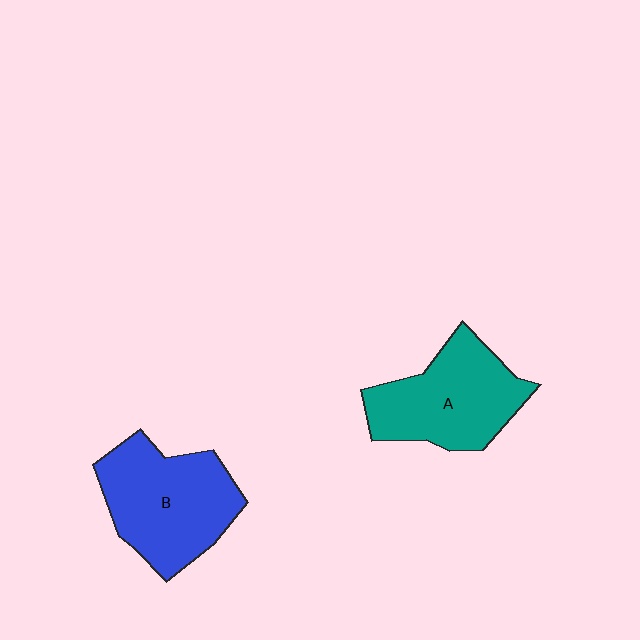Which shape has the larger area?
Shape B (blue).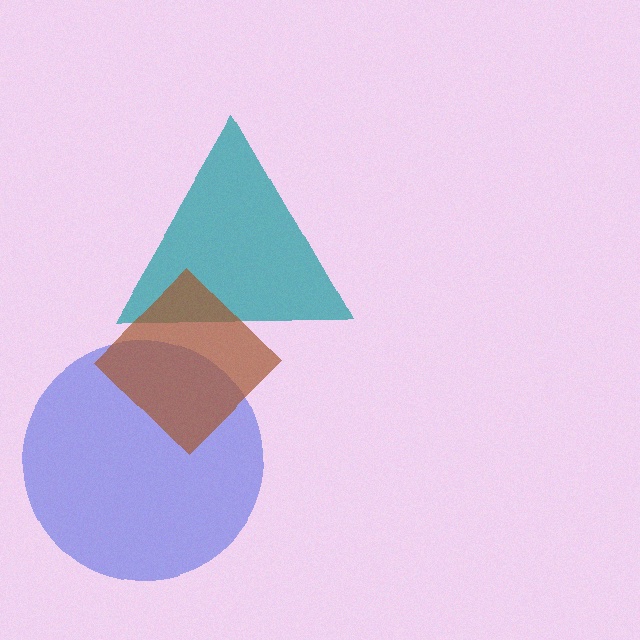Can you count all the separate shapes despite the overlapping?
Yes, there are 3 separate shapes.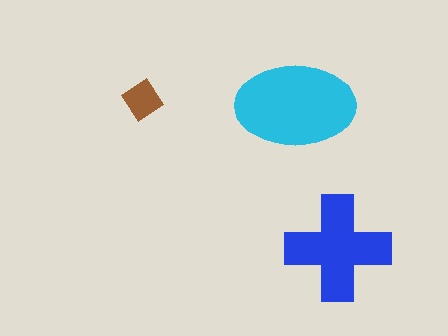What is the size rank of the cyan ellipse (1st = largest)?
1st.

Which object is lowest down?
The blue cross is bottommost.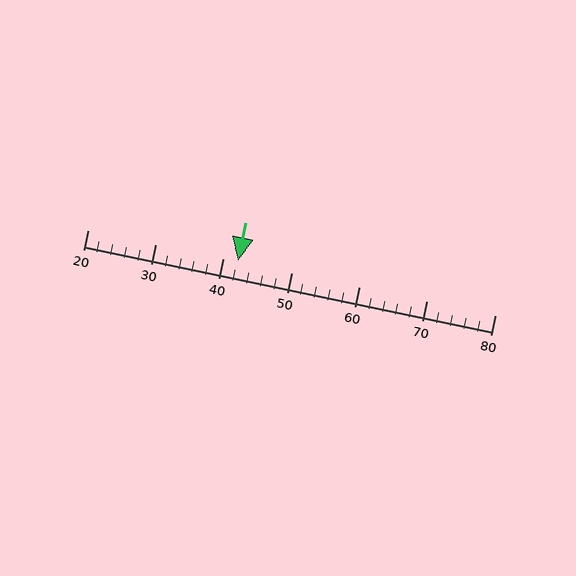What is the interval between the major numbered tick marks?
The major tick marks are spaced 10 units apart.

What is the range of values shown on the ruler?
The ruler shows values from 20 to 80.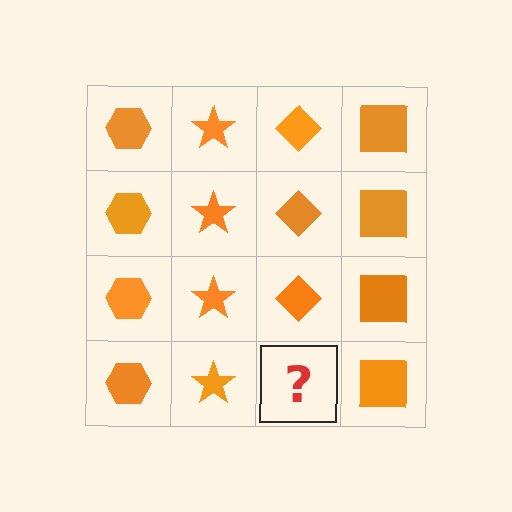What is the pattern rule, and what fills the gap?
The rule is that each column has a consistent shape. The gap should be filled with an orange diamond.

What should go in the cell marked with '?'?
The missing cell should contain an orange diamond.